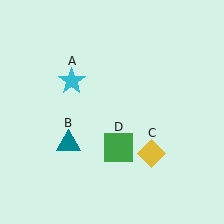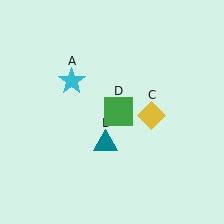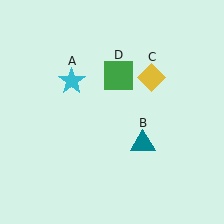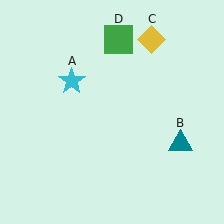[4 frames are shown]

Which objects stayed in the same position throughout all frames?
Cyan star (object A) remained stationary.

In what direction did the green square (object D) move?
The green square (object D) moved up.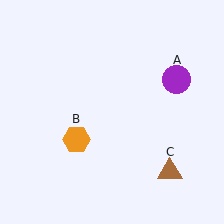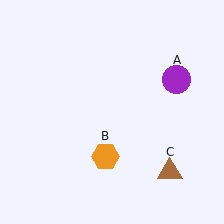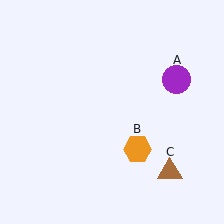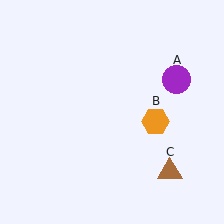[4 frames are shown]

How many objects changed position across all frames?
1 object changed position: orange hexagon (object B).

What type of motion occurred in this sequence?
The orange hexagon (object B) rotated counterclockwise around the center of the scene.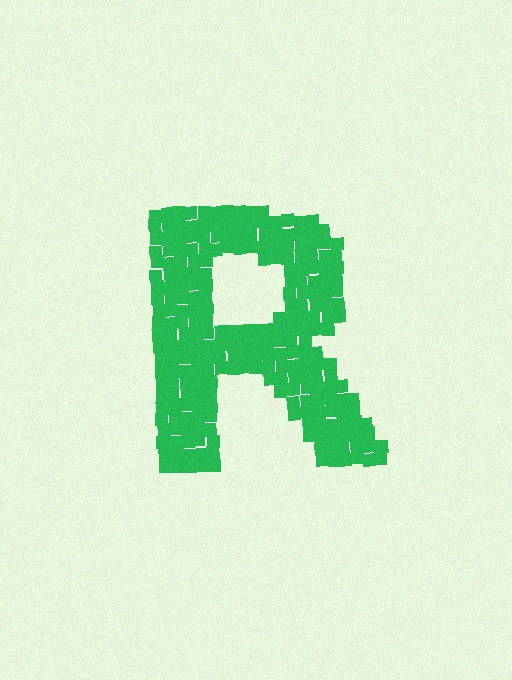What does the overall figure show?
The overall figure shows the letter R.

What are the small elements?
The small elements are squares.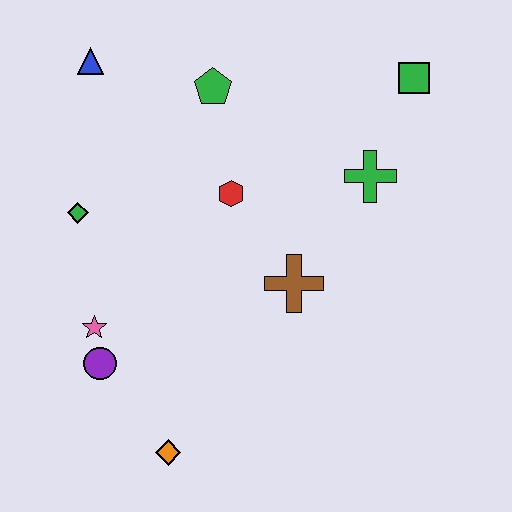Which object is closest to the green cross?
The green square is closest to the green cross.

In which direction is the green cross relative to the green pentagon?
The green cross is to the right of the green pentagon.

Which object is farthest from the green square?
The orange diamond is farthest from the green square.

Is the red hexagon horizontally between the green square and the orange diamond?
Yes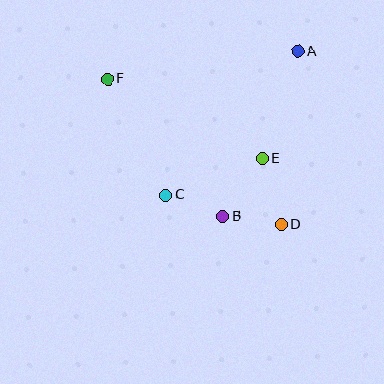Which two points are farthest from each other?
Points D and F are farthest from each other.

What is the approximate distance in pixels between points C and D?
The distance between C and D is approximately 119 pixels.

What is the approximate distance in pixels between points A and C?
The distance between A and C is approximately 195 pixels.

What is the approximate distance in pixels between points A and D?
The distance between A and D is approximately 174 pixels.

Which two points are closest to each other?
Points B and D are closest to each other.